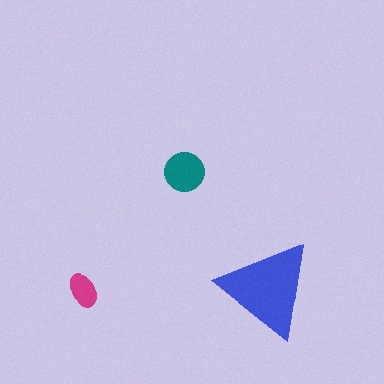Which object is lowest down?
The magenta ellipse is bottommost.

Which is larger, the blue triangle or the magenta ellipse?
The blue triangle.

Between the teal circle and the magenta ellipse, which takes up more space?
The teal circle.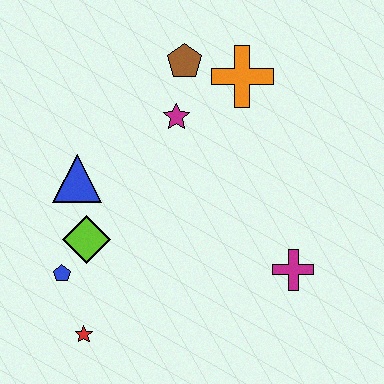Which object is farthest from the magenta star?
The red star is farthest from the magenta star.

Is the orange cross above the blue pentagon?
Yes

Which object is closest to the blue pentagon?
The lime diamond is closest to the blue pentagon.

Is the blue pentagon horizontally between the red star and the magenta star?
No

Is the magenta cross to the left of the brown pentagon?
No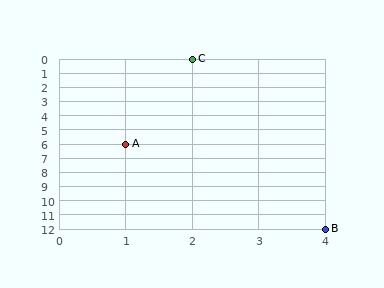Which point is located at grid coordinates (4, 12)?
Point B is at (4, 12).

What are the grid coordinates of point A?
Point A is at grid coordinates (1, 6).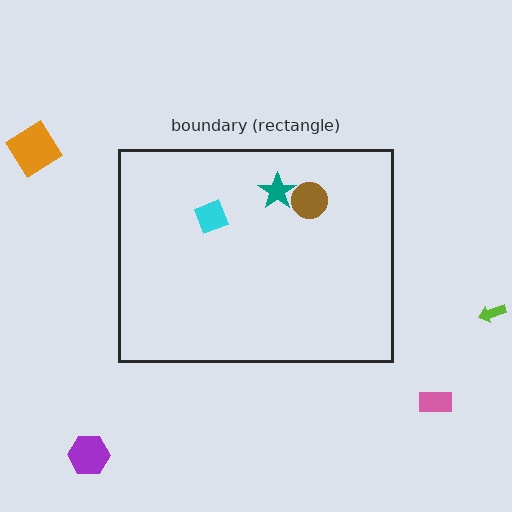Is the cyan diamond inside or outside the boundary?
Inside.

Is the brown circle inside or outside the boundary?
Inside.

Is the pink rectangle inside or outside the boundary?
Outside.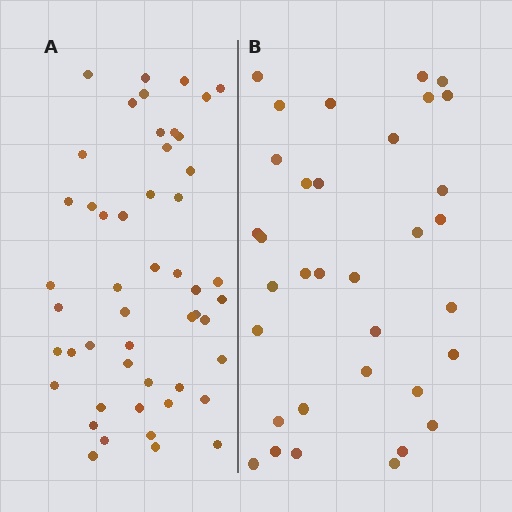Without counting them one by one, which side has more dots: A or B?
Region A (the left region) has more dots.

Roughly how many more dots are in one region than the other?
Region A has approximately 15 more dots than region B.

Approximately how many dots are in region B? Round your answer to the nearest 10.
About 30 dots. (The exact count is 34, which rounds to 30.)